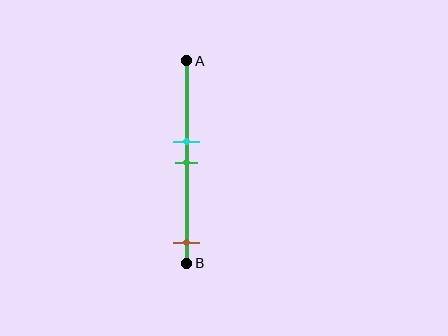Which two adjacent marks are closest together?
The cyan and green marks are the closest adjacent pair.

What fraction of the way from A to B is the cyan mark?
The cyan mark is approximately 40% (0.4) of the way from A to B.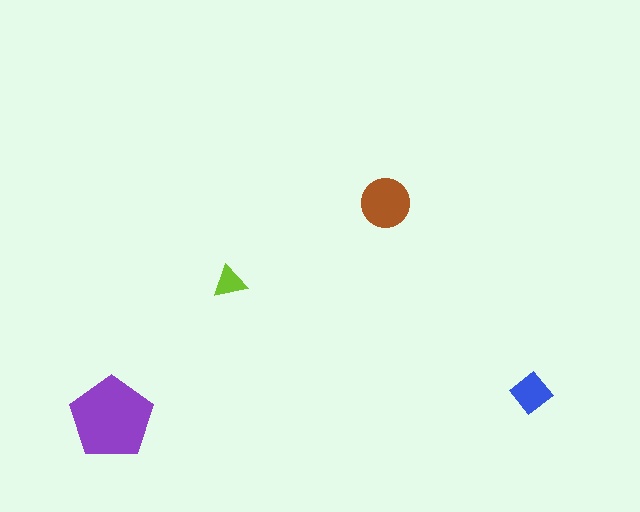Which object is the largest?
The purple pentagon.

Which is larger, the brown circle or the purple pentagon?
The purple pentagon.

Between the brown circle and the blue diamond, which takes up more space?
The brown circle.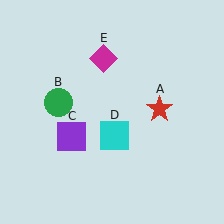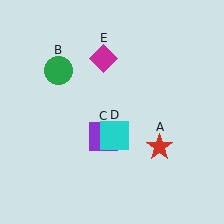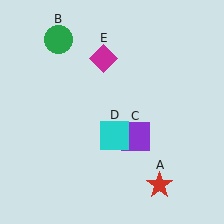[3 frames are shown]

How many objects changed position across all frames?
3 objects changed position: red star (object A), green circle (object B), purple square (object C).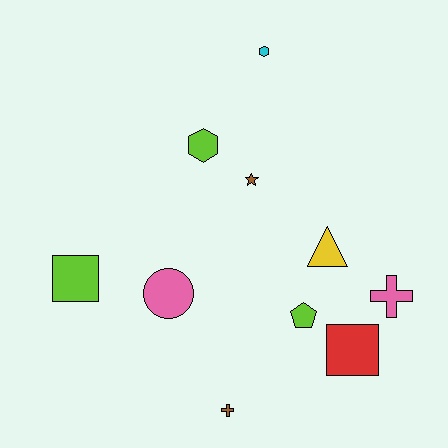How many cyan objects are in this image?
There is 1 cyan object.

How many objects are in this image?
There are 10 objects.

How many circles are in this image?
There is 1 circle.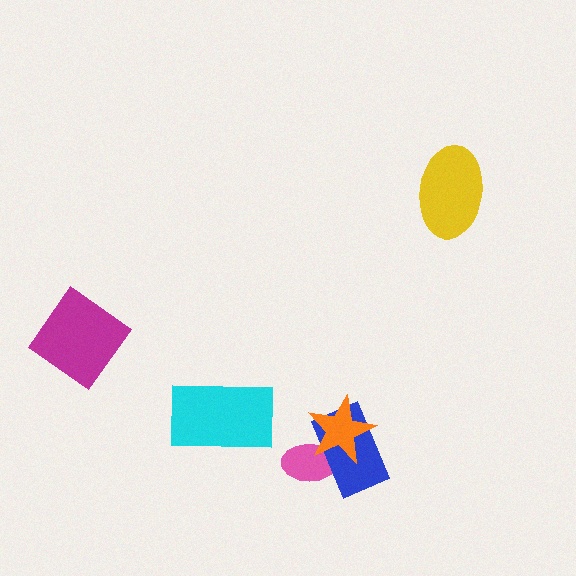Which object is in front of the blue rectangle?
The orange star is in front of the blue rectangle.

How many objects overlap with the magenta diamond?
0 objects overlap with the magenta diamond.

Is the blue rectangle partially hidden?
Yes, it is partially covered by another shape.